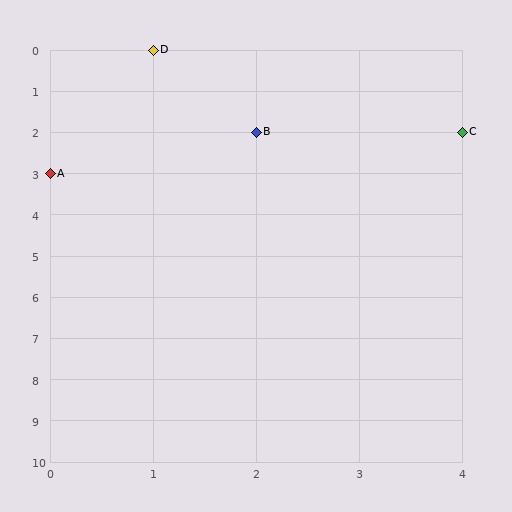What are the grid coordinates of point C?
Point C is at grid coordinates (4, 2).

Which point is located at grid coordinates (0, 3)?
Point A is at (0, 3).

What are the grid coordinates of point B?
Point B is at grid coordinates (2, 2).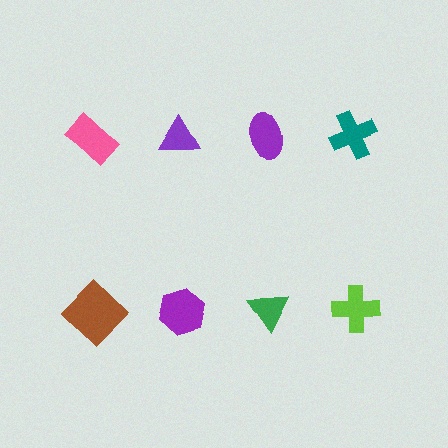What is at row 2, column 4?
A lime cross.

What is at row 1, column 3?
A purple ellipse.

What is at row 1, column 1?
A pink rectangle.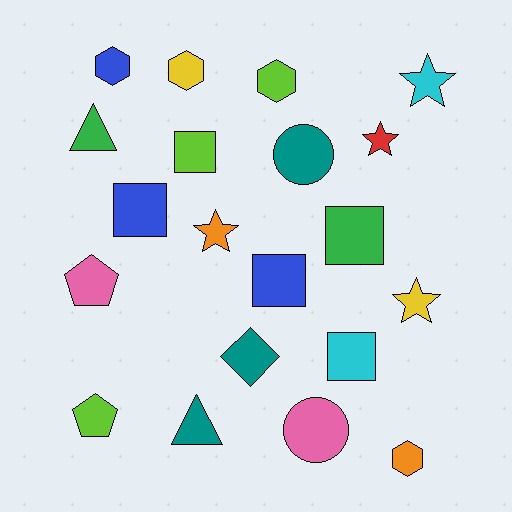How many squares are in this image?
There are 5 squares.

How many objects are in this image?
There are 20 objects.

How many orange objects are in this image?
There are 2 orange objects.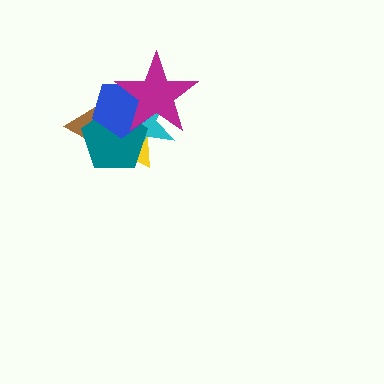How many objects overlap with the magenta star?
4 objects overlap with the magenta star.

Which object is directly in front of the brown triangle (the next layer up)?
The cyan star is directly in front of the brown triangle.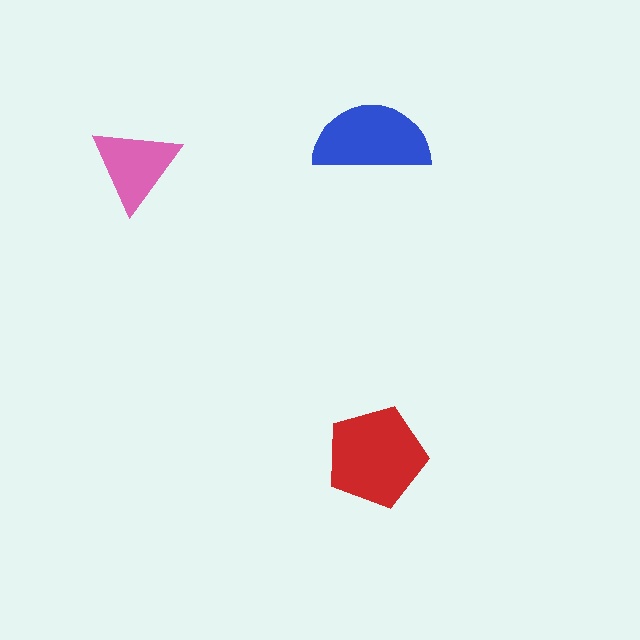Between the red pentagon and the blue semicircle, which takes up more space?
The red pentagon.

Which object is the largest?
The red pentagon.